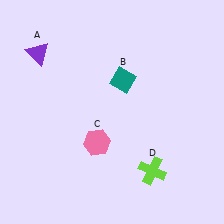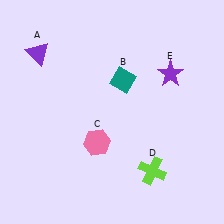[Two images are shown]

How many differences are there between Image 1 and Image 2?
There is 1 difference between the two images.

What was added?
A purple star (E) was added in Image 2.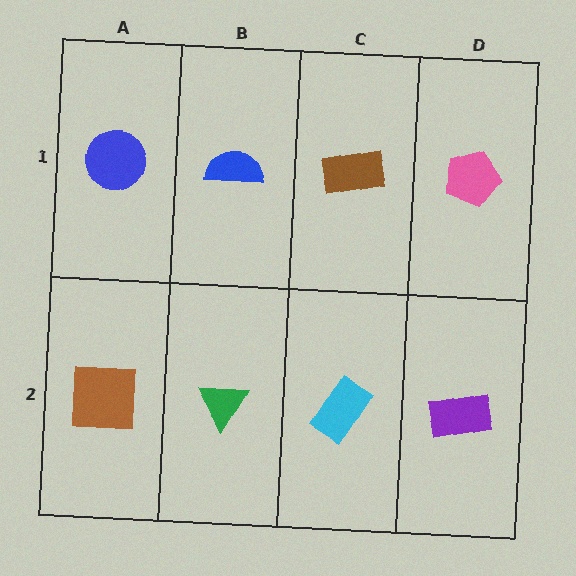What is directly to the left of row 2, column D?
A cyan rectangle.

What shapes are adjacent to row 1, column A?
A brown square (row 2, column A), a blue semicircle (row 1, column B).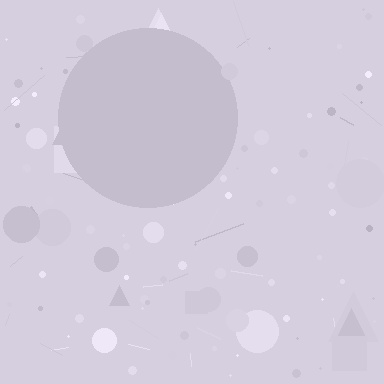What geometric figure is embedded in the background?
A circle is embedded in the background.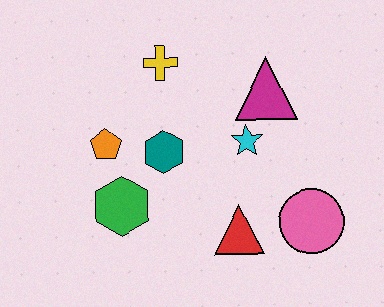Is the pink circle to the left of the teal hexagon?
No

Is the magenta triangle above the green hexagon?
Yes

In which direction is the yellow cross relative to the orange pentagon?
The yellow cross is above the orange pentagon.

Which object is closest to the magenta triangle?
The cyan star is closest to the magenta triangle.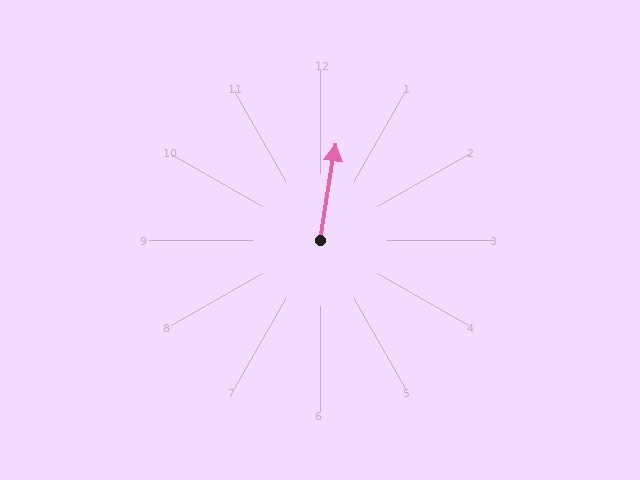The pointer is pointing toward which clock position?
Roughly 12 o'clock.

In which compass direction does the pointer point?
North.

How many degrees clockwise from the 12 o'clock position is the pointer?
Approximately 9 degrees.